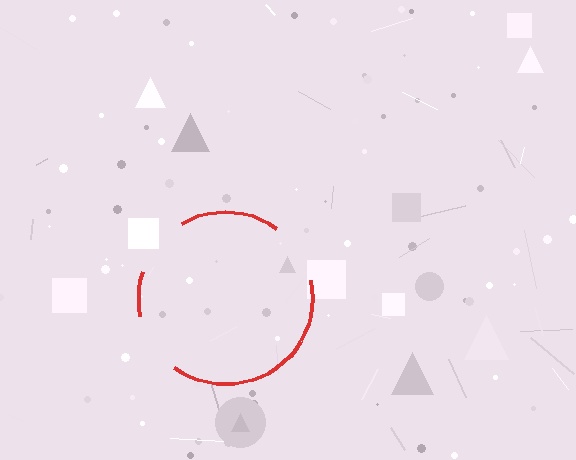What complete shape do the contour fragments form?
The contour fragments form a circle.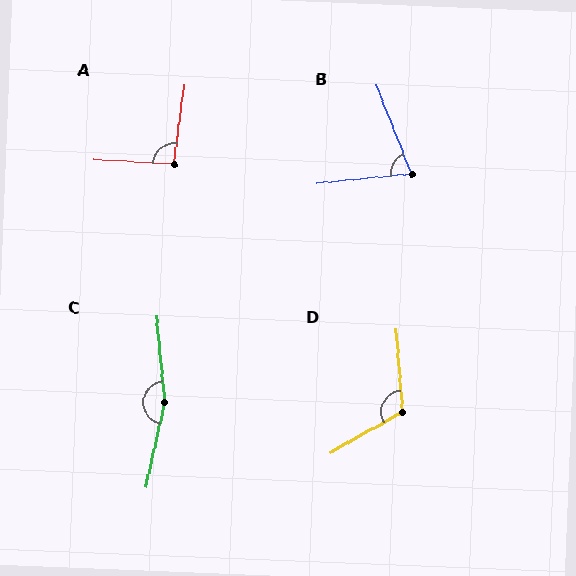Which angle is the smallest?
B, at approximately 75 degrees.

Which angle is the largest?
C, at approximately 163 degrees.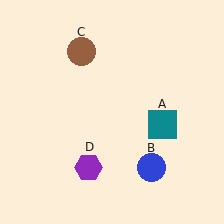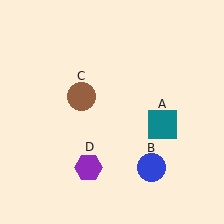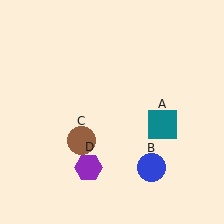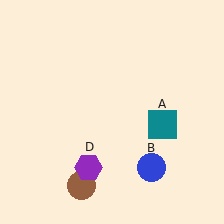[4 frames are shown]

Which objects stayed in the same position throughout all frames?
Teal square (object A) and blue circle (object B) and purple hexagon (object D) remained stationary.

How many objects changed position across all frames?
1 object changed position: brown circle (object C).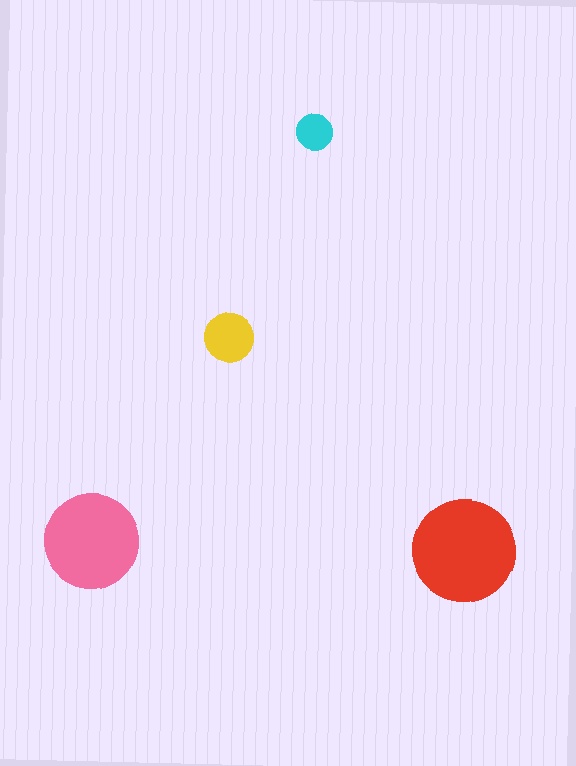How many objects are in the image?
There are 4 objects in the image.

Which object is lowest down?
The red circle is bottommost.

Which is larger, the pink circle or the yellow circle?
The pink one.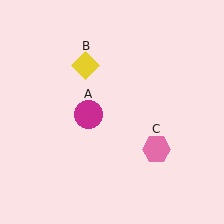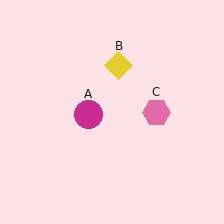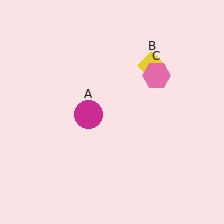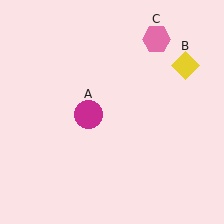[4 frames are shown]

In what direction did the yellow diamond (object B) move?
The yellow diamond (object B) moved right.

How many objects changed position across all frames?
2 objects changed position: yellow diamond (object B), pink hexagon (object C).